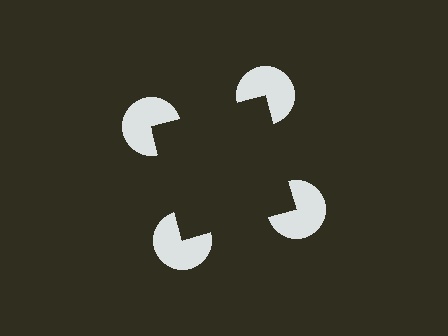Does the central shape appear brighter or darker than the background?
It typically appears slightly darker than the background, even though no actual brightness change is drawn.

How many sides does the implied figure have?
4 sides.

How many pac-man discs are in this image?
There are 4 — one at each vertex of the illusory square.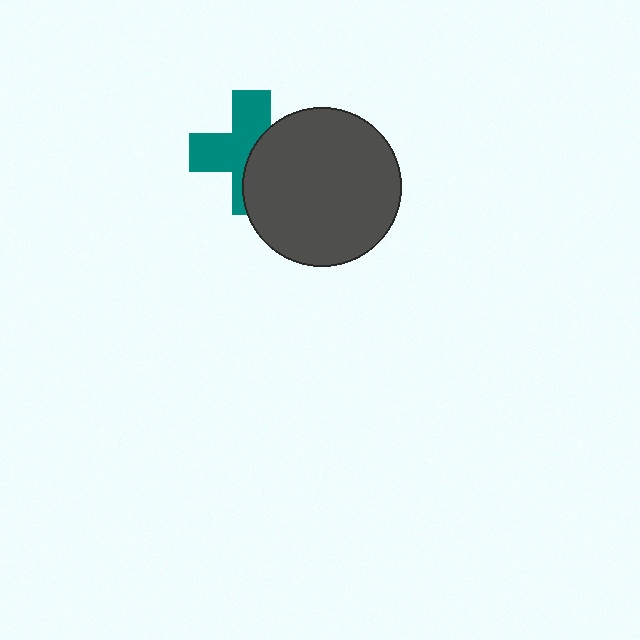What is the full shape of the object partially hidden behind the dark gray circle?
The partially hidden object is a teal cross.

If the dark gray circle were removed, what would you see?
You would see the complete teal cross.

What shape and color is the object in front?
The object in front is a dark gray circle.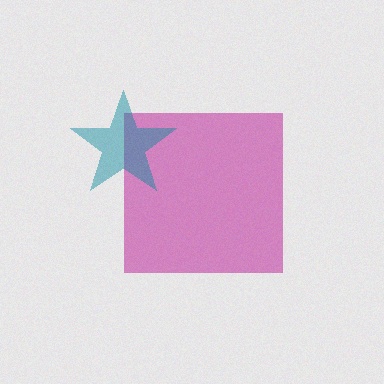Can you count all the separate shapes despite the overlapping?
Yes, there are 2 separate shapes.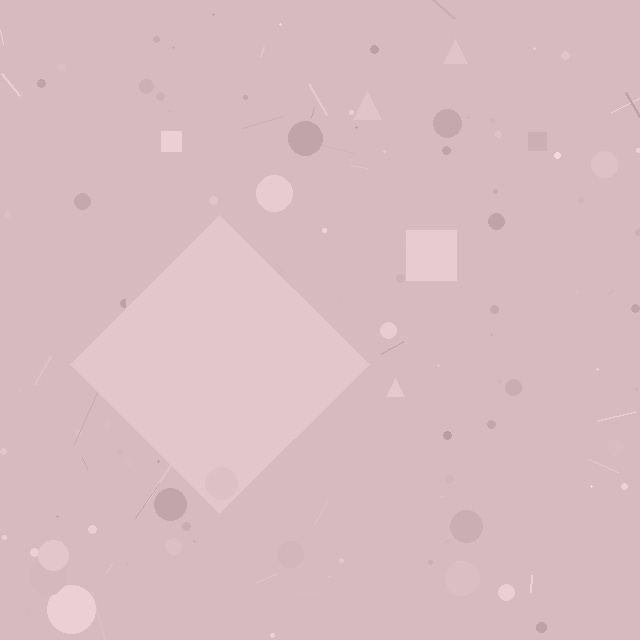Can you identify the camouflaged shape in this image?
The camouflaged shape is a diamond.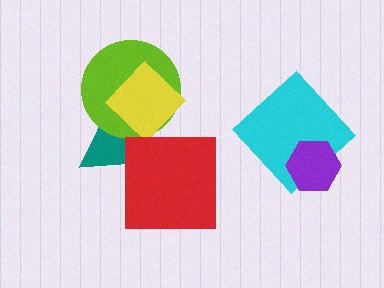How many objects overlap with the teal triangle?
3 objects overlap with the teal triangle.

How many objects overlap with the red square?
1 object overlaps with the red square.